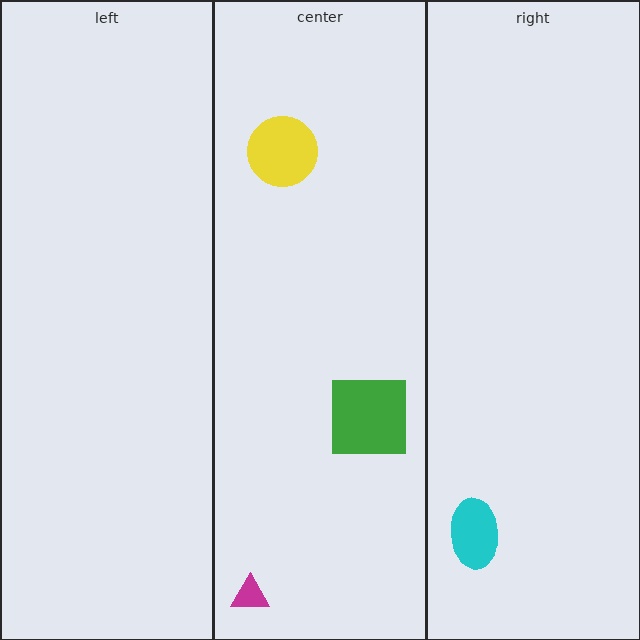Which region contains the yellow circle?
The center region.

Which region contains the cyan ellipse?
The right region.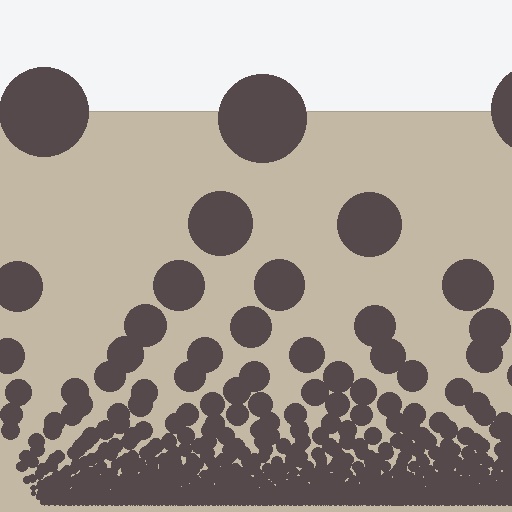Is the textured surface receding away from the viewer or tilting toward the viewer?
The surface appears to tilt toward the viewer. Texture elements get larger and sparser toward the top.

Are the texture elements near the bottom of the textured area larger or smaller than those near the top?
Smaller. The gradient is inverted — elements near the bottom are smaller and denser.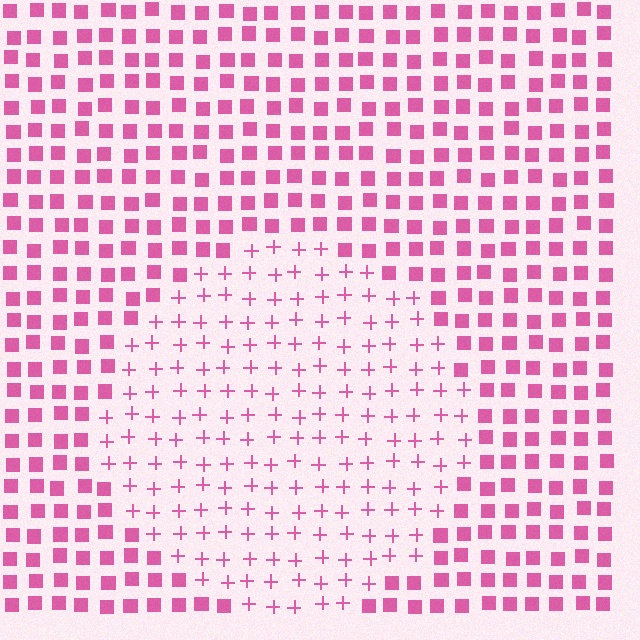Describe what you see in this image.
The image is filled with small pink elements arranged in a uniform grid. A circle-shaped region contains plus signs, while the surrounding area contains squares. The boundary is defined purely by the change in element shape.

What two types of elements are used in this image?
The image uses plus signs inside the circle region and squares outside it.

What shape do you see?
I see a circle.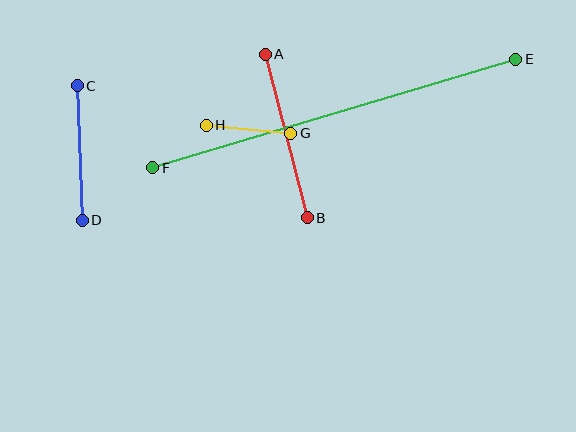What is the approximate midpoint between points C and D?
The midpoint is at approximately (80, 153) pixels.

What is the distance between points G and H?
The distance is approximately 85 pixels.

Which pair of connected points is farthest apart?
Points E and F are farthest apart.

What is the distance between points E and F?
The distance is approximately 379 pixels.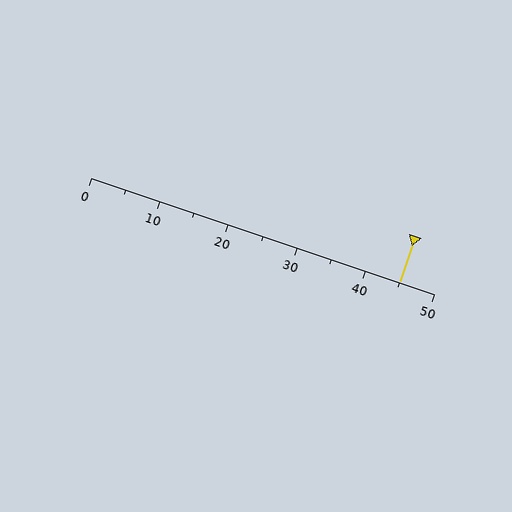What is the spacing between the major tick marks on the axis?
The major ticks are spaced 10 apart.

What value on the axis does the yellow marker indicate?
The marker indicates approximately 45.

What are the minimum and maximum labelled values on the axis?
The axis runs from 0 to 50.